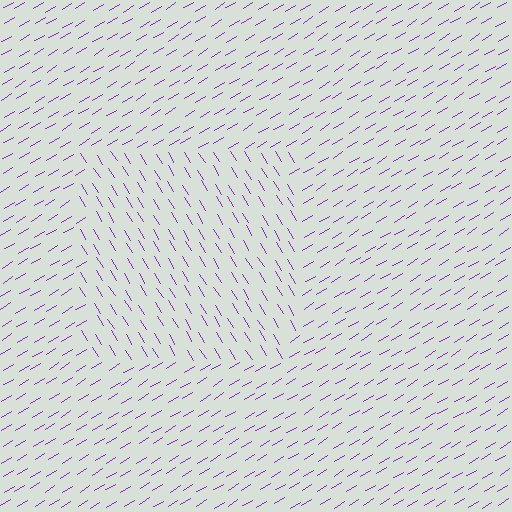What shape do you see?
I see a rectangle.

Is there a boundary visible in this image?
Yes, there is a texture boundary formed by a change in line orientation.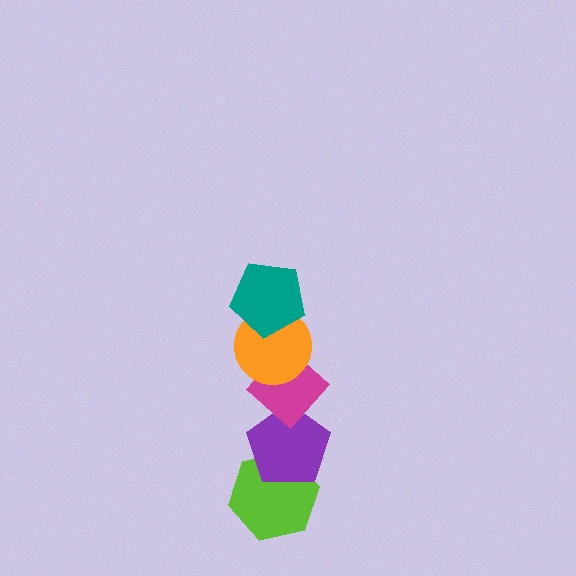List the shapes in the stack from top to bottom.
From top to bottom: the teal pentagon, the orange circle, the magenta diamond, the purple pentagon, the lime hexagon.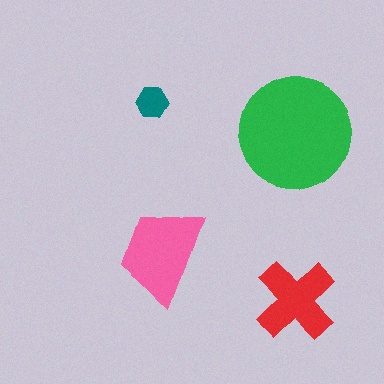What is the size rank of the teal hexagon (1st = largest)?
4th.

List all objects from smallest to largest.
The teal hexagon, the red cross, the pink trapezoid, the green circle.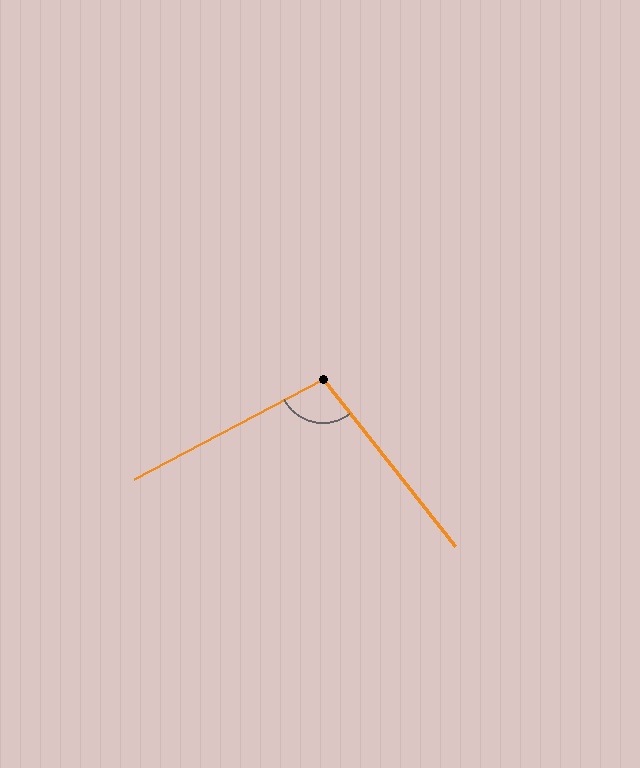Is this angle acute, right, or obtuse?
It is obtuse.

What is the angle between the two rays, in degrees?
Approximately 100 degrees.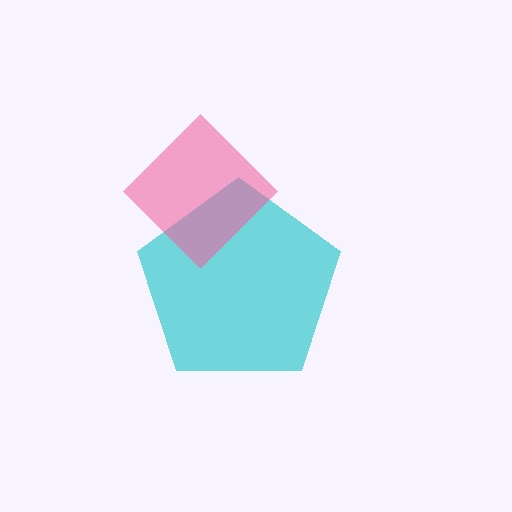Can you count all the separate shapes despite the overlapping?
Yes, there are 2 separate shapes.